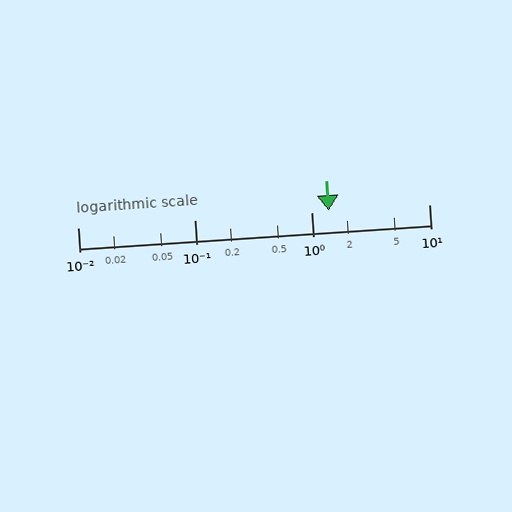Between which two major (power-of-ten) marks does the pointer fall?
The pointer is between 1 and 10.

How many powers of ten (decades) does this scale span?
The scale spans 3 decades, from 0.01 to 10.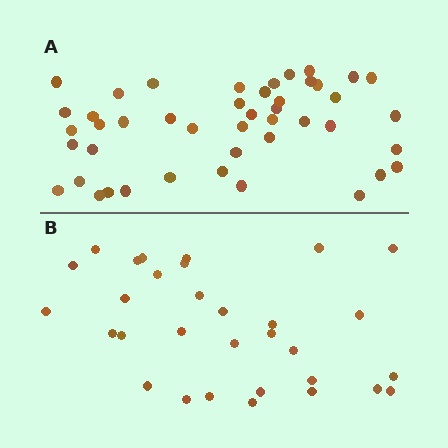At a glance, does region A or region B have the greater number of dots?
Region A (the top region) has more dots.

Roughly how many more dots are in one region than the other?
Region A has approximately 15 more dots than region B.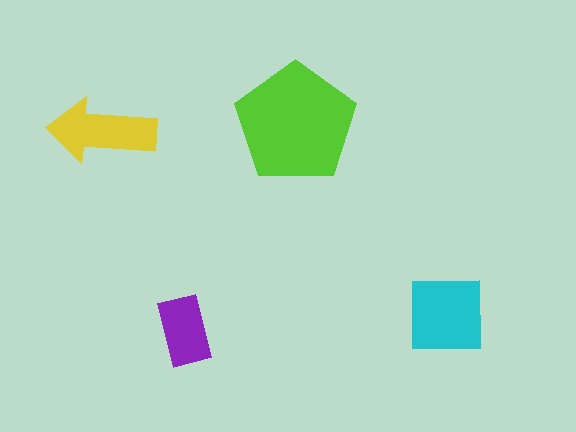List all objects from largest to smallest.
The lime pentagon, the cyan square, the yellow arrow, the purple rectangle.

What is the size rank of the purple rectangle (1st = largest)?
4th.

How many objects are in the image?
There are 4 objects in the image.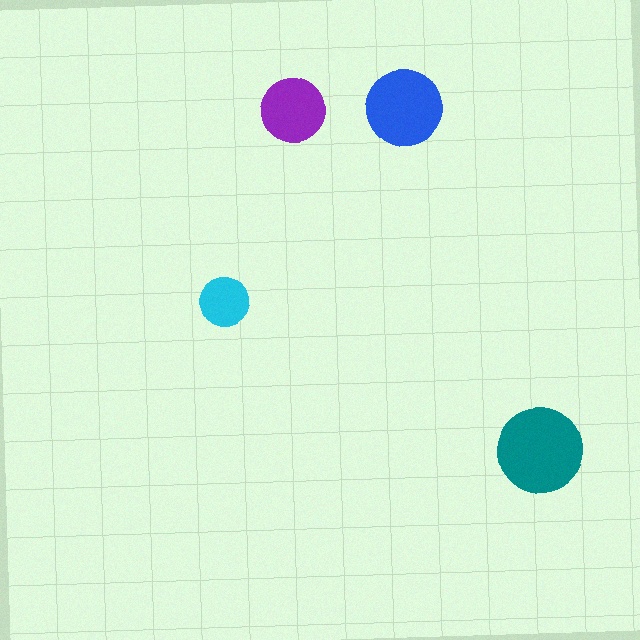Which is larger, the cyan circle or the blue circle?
The blue one.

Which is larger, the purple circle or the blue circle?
The blue one.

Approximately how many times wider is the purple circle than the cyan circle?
About 1.5 times wider.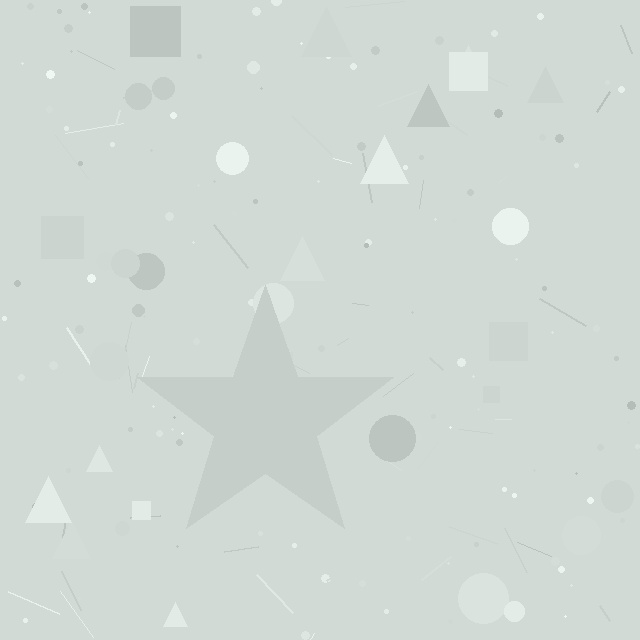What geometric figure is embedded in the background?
A star is embedded in the background.